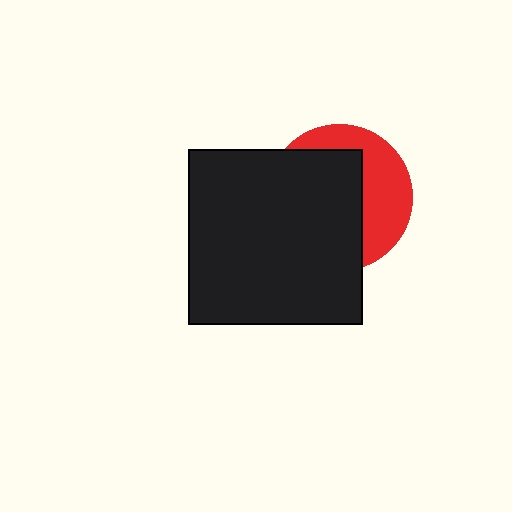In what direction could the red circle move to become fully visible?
The red circle could move right. That would shift it out from behind the black square entirely.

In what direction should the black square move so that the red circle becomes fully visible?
The black square should move left. That is the shortest direction to clear the overlap and leave the red circle fully visible.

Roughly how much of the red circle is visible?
A small part of it is visible (roughly 39%).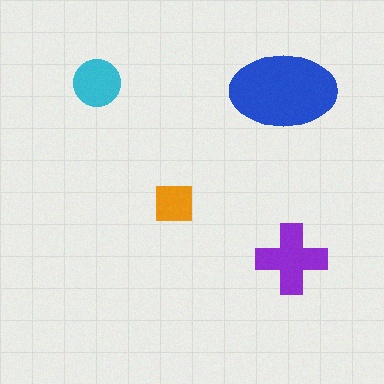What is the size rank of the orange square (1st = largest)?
4th.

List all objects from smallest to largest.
The orange square, the cyan circle, the purple cross, the blue ellipse.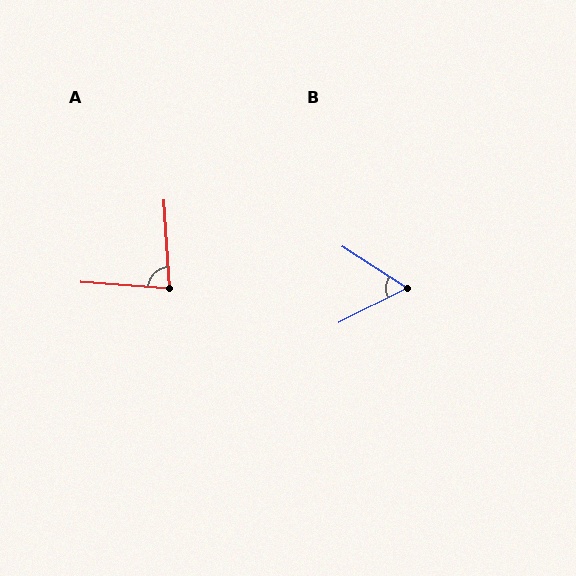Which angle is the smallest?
B, at approximately 59 degrees.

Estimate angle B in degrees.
Approximately 59 degrees.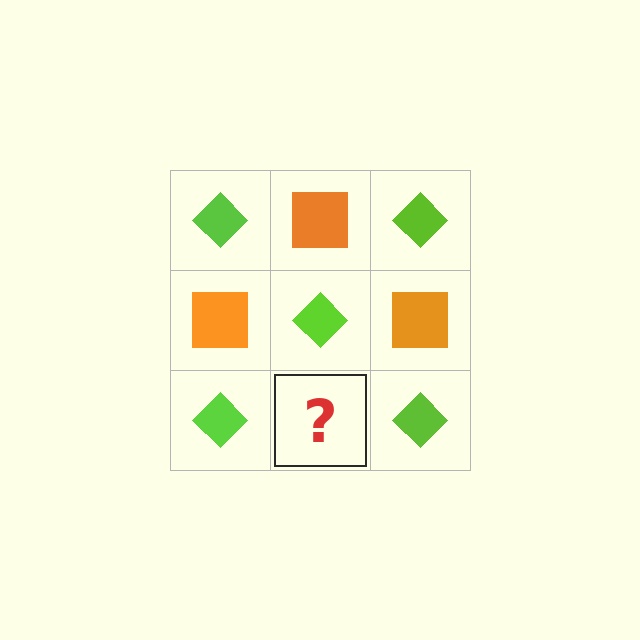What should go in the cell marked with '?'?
The missing cell should contain an orange square.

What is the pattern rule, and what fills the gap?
The rule is that it alternates lime diamond and orange square in a checkerboard pattern. The gap should be filled with an orange square.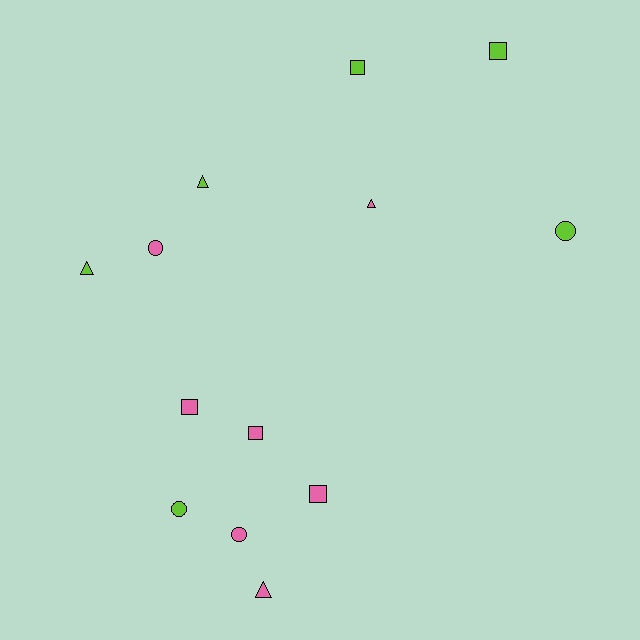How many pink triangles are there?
There are 2 pink triangles.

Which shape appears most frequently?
Square, with 5 objects.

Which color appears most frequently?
Pink, with 7 objects.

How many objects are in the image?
There are 13 objects.